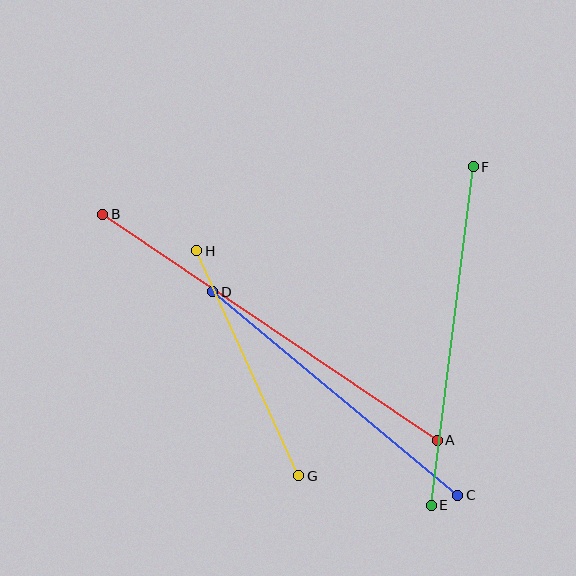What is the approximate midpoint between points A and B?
The midpoint is at approximately (270, 327) pixels.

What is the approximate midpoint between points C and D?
The midpoint is at approximately (335, 393) pixels.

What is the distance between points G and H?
The distance is approximately 247 pixels.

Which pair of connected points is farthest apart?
Points A and B are farthest apart.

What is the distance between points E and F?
The distance is approximately 341 pixels.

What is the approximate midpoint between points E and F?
The midpoint is at approximately (452, 336) pixels.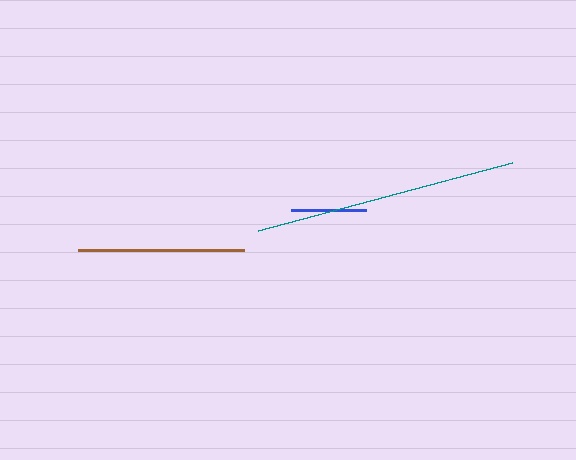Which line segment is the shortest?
The blue line is the shortest at approximately 75 pixels.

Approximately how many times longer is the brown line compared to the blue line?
The brown line is approximately 2.2 times the length of the blue line.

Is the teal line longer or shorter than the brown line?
The teal line is longer than the brown line.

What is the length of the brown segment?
The brown segment is approximately 166 pixels long.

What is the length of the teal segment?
The teal segment is approximately 264 pixels long.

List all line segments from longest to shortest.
From longest to shortest: teal, brown, blue.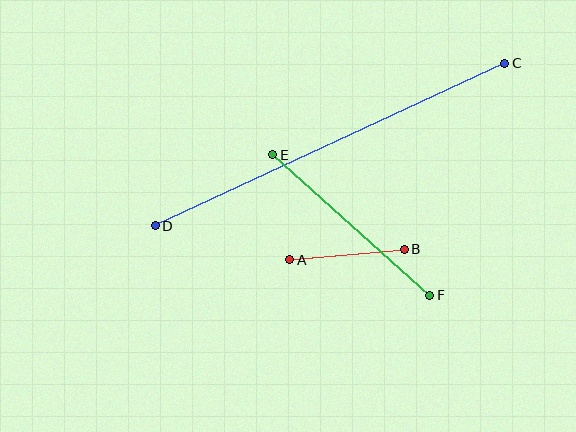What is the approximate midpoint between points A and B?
The midpoint is at approximately (347, 254) pixels.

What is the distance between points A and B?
The distance is approximately 115 pixels.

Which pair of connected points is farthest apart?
Points C and D are farthest apart.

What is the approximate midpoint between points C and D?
The midpoint is at approximately (330, 144) pixels.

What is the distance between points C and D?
The distance is approximately 386 pixels.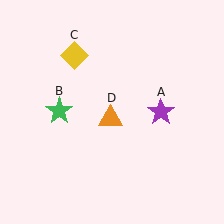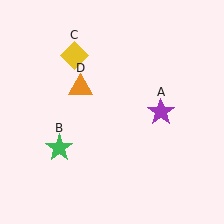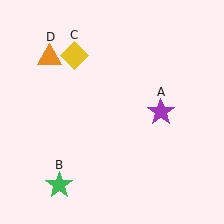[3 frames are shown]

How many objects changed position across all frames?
2 objects changed position: green star (object B), orange triangle (object D).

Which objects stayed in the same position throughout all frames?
Purple star (object A) and yellow diamond (object C) remained stationary.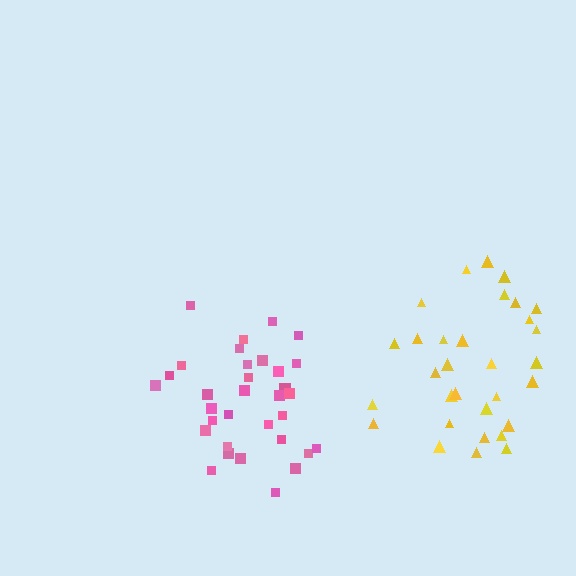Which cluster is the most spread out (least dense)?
Yellow.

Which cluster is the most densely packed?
Pink.